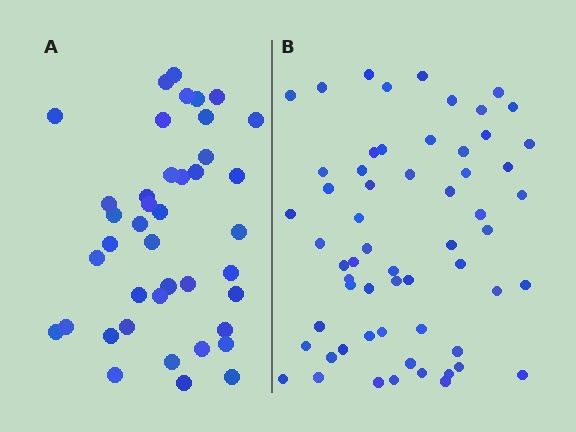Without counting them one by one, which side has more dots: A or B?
Region B (the right region) has more dots.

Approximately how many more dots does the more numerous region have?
Region B has approximately 20 more dots than region A.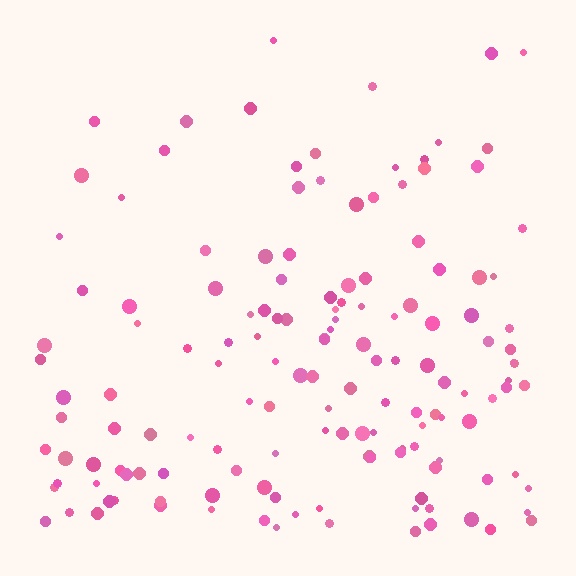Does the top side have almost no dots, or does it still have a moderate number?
Still a moderate number, just noticeably fewer than the bottom.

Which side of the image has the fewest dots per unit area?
The top.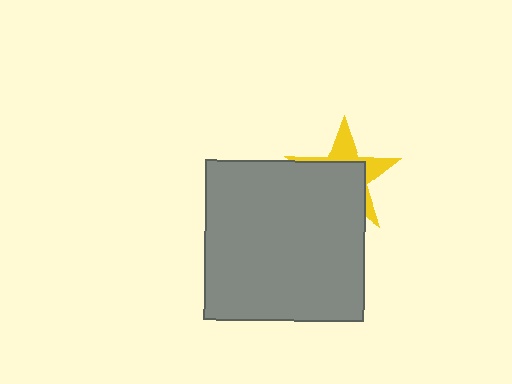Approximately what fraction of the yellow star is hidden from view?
Roughly 62% of the yellow star is hidden behind the gray square.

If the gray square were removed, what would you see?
You would see the complete yellow star.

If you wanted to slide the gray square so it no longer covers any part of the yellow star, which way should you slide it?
Slide it down — that is the most direct way to separate the two shapes.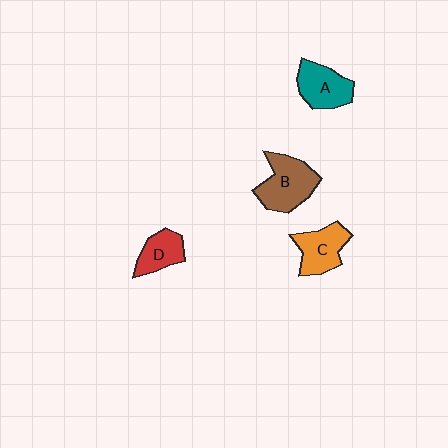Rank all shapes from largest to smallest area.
From largest to smallest: B (brown), A (teal), C (orange), D (red).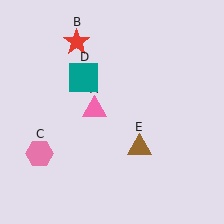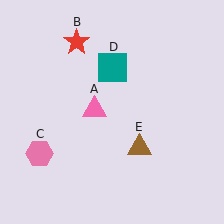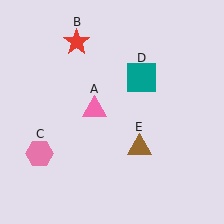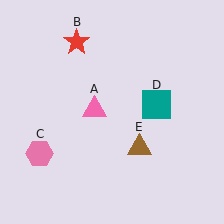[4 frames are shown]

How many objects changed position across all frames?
1 object changed position: teal square (object D).